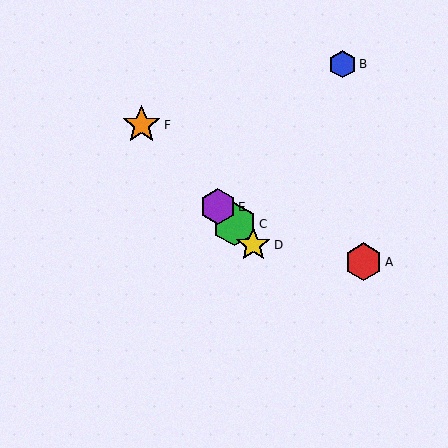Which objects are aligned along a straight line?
Objects C, D, E, F are aligned along a straight line.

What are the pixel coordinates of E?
Object E is at (218, 207).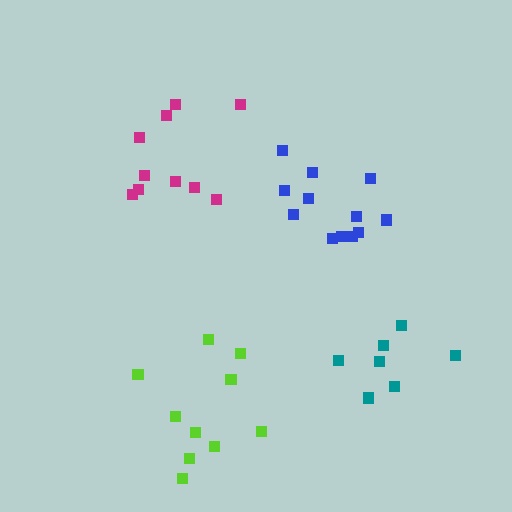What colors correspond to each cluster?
The clusters are colored: magenta, lime, blue, teal.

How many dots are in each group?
Group 1: 10 dots, Group 2: 10 dots, Group 3: 12 dots, Group 4: 7 dots (39 total).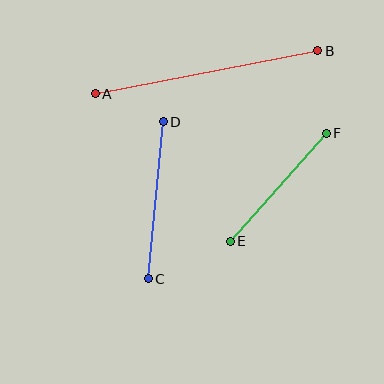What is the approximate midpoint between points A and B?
The midpoint is at approximately (207, 72) pixels.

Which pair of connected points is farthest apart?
Points A and B are farthest apart.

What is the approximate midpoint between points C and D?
The midpoint is at approximately (156, 200) pixels.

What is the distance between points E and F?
The distance is approximately 144 pixels.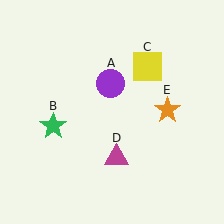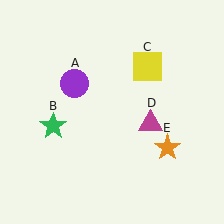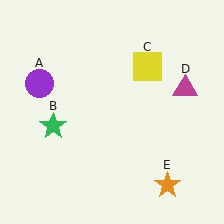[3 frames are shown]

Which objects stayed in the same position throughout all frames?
Green star (object B) and yellow square (object C) remained stationary.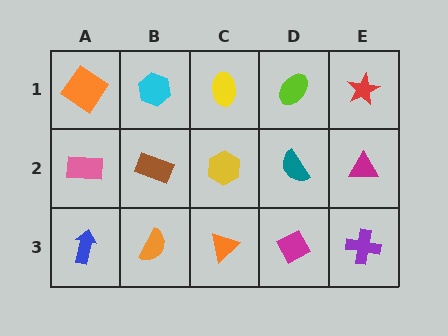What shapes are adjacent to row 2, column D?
A lime ellipse (row 1, column D), a magenta diamond (row 3, column D), a yellow hexagon (row 2, column C), a magenta triangle (row 2, column E).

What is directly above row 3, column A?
A pink rectangle.